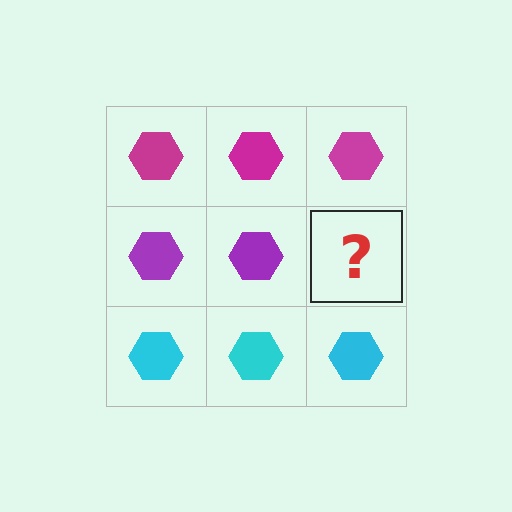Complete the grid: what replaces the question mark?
The question mark should be replaced with a purple hexagon.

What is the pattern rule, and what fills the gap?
The rule is that each row has a consistent color. The gap should be filled with a purple hexagon.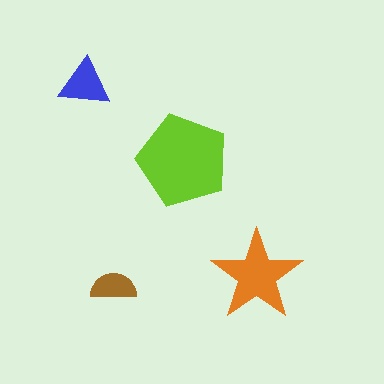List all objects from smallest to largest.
The brown semicircle, the blue triangle, the orange star, the lime pentagon.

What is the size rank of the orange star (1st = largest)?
2nd.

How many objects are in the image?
There are 4 objects in the image.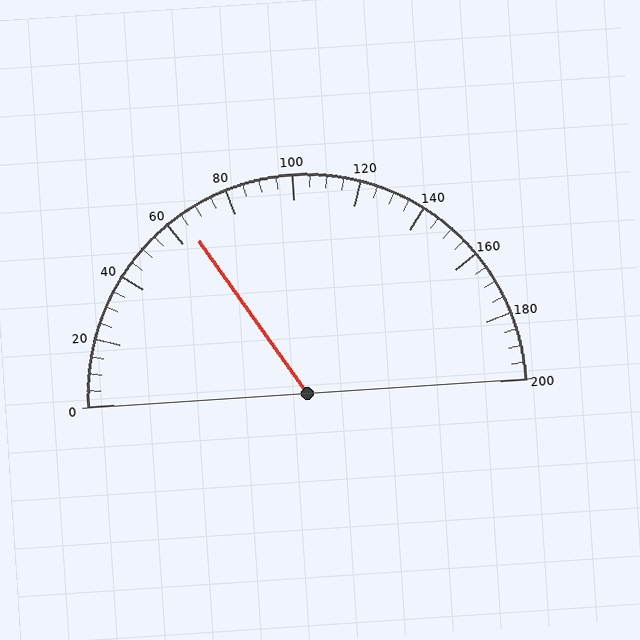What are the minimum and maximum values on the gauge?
The gauge ranges from 0 to 200.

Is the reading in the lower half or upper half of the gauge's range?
The reading is in the lower half of the range (0 to 200).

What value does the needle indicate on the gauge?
The needle indicates approximately 65.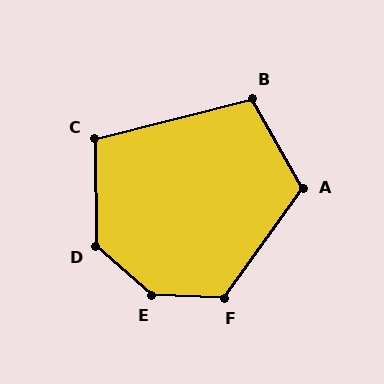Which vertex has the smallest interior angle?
C, at approximately 104 degrees.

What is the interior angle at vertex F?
Approximately 124 degrees (obtuse).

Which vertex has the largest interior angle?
E, at approximately 141 degrees.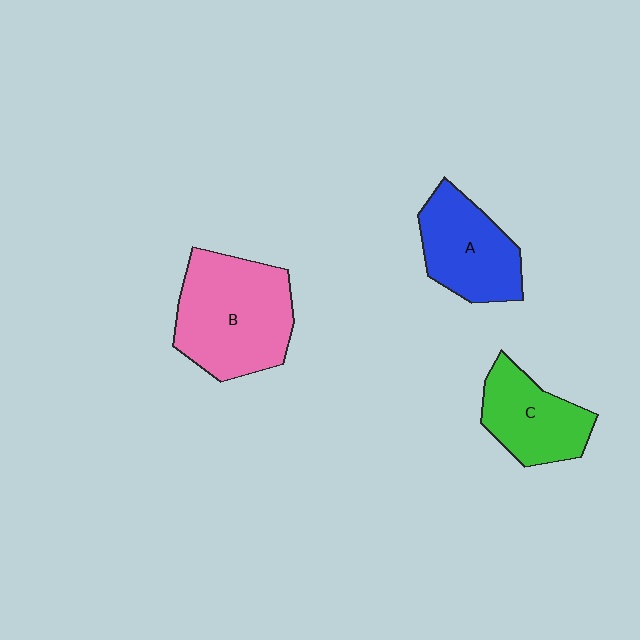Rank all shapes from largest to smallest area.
From largest to smallest: B (pink), A (blue), C (green).